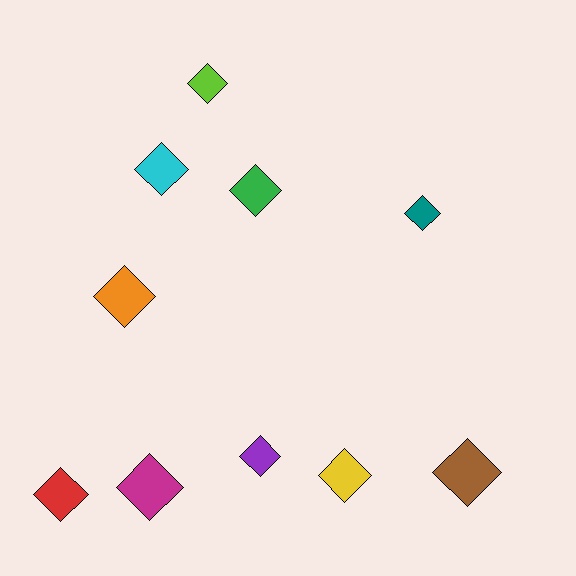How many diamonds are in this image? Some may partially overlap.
There are 10 diamonds.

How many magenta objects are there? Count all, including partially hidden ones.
There is 1 magenta object.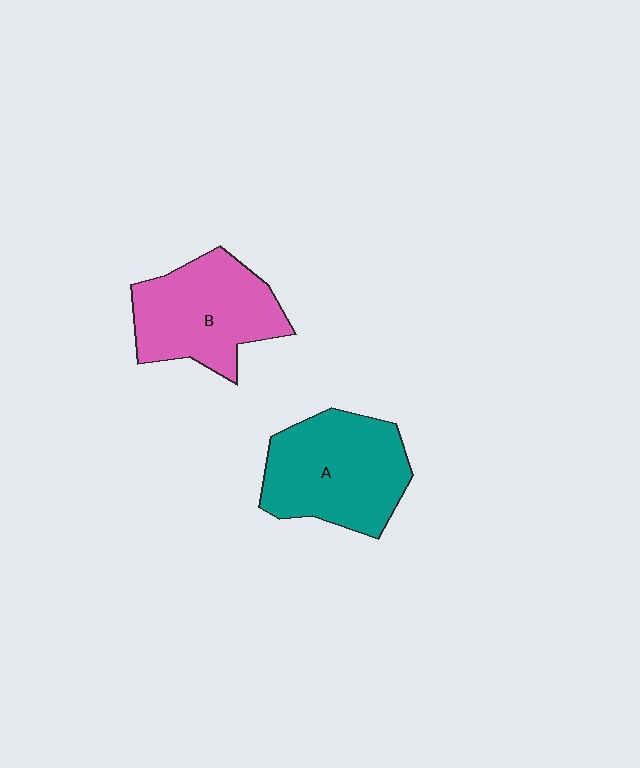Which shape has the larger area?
Shape A (teal).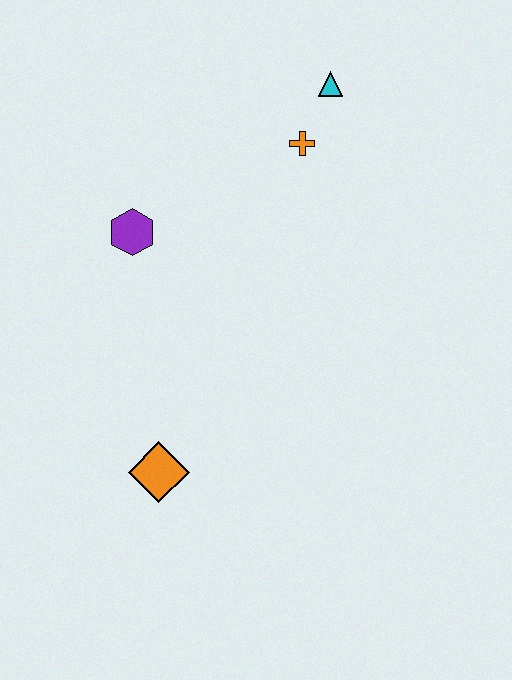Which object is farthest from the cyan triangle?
The orange diamond is farthest from the cyan triangle.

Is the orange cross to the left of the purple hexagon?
No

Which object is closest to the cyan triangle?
The orange cross is closest to the cyan triangle.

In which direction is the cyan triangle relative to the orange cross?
The cyan triangle is above the orange cross.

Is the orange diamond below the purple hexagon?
Yes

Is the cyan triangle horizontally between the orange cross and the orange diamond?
No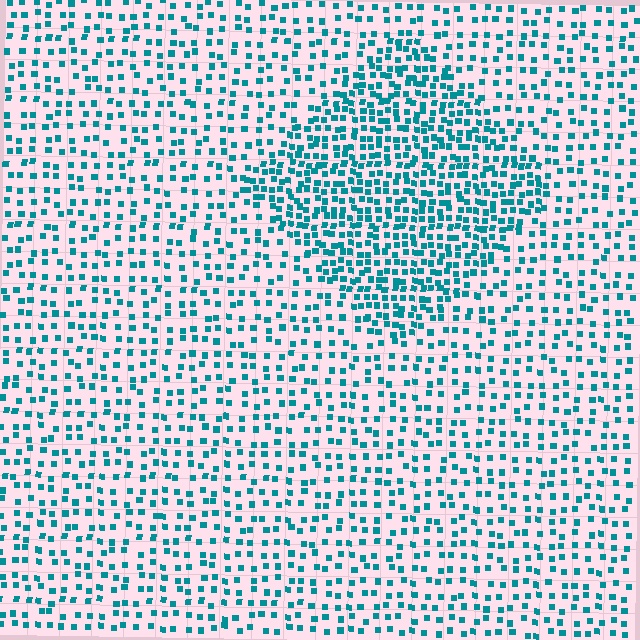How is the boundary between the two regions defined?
The boundary is defined by a change in element density (approximately 2.0x ratio). All elements are the same color, size, and shape.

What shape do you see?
I see a diamond.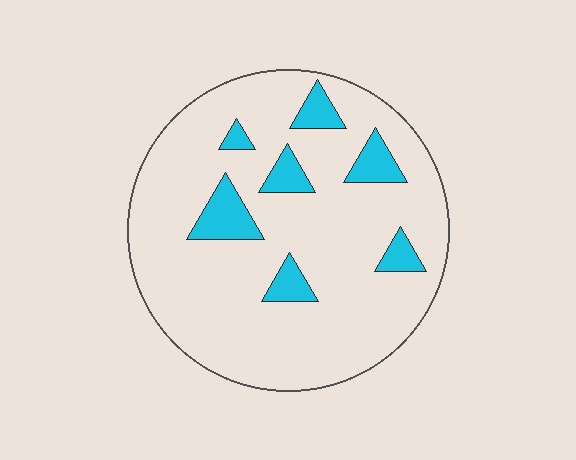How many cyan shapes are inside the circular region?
7.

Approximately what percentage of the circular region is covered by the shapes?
Approximately 15%.